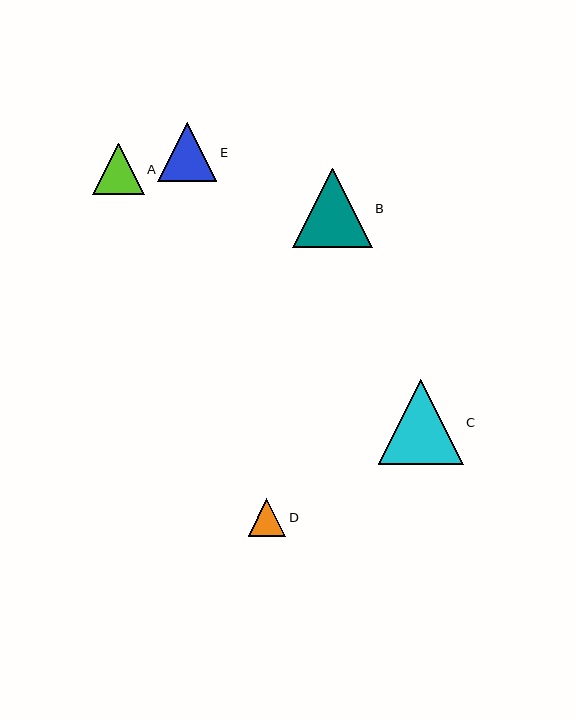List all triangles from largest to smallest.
From largest to smallest: C, B, E, A, D.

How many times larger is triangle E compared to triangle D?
Triangle E is approximately 1.6 times the size of triangle D.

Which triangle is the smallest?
Triangle D is the smallest with a size of approximately 38 pixels.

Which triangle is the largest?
Triangle C is the largest with a size of approximately 85 pixels.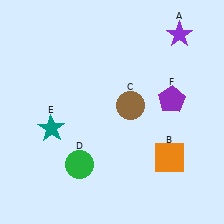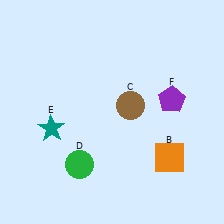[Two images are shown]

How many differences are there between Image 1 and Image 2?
There is 1 difference between the two images.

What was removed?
The purple star (A) was removed in Image 2.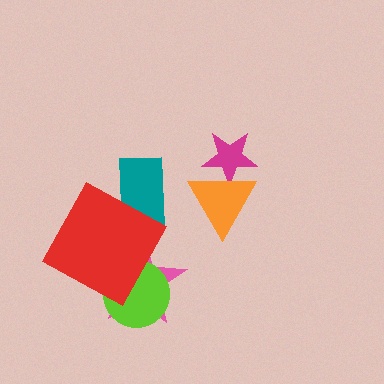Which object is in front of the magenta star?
The orange triangle is in front of the magenta star.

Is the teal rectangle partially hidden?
Yes, it is partially covered by another shape.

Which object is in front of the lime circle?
The red square is in front of the lime circle.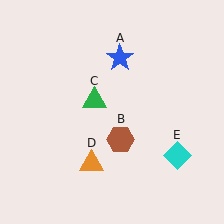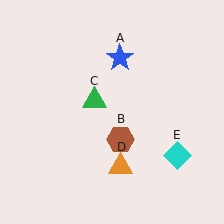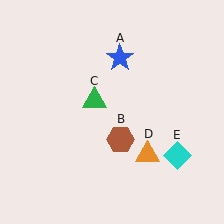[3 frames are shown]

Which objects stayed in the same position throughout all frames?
Blue star (object A) and brown hexagon (object B) and green triangle (object C) and cyan diamond (object E) remained stationary.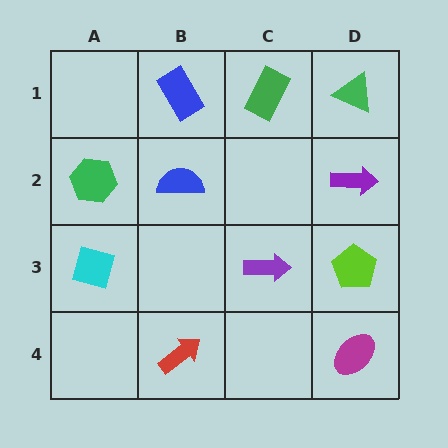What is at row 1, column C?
A green rectangle.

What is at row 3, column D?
A lime pentagon.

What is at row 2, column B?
A blue semicircle.